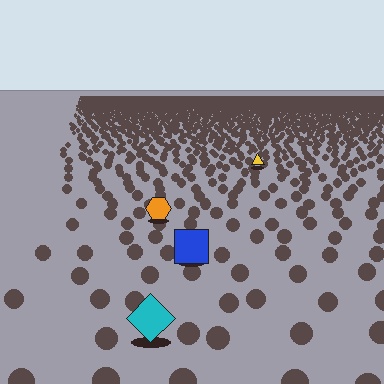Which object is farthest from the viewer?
The yellow triangle is farthest from the viewer. It appears smaller and the ground texture around it is denser.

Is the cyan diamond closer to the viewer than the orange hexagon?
Yes. The cyan diamond is closer — you can tell from the texture gradient: the ground texture is coarser near it.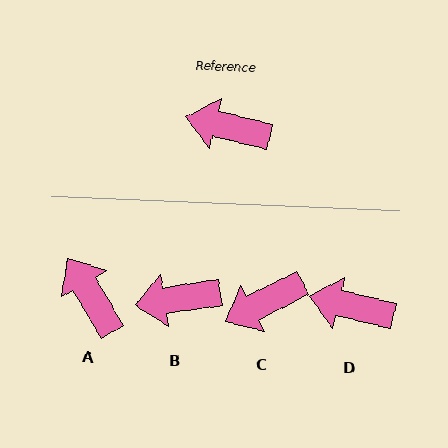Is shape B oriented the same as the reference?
No, it is off by about 22 degrees.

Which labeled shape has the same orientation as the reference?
D.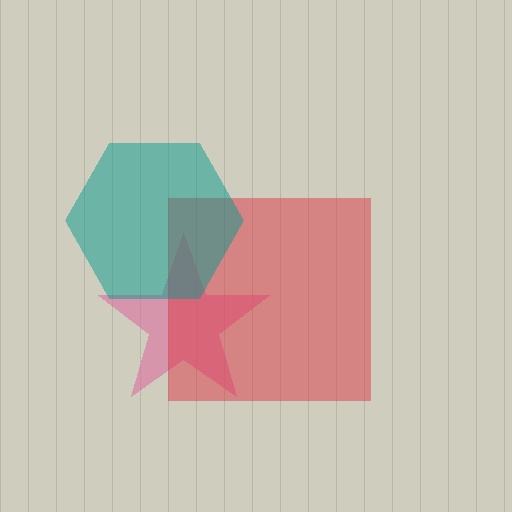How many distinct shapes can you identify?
There are 3 distinct shapes: a pink star, a red square, a teal hexagon.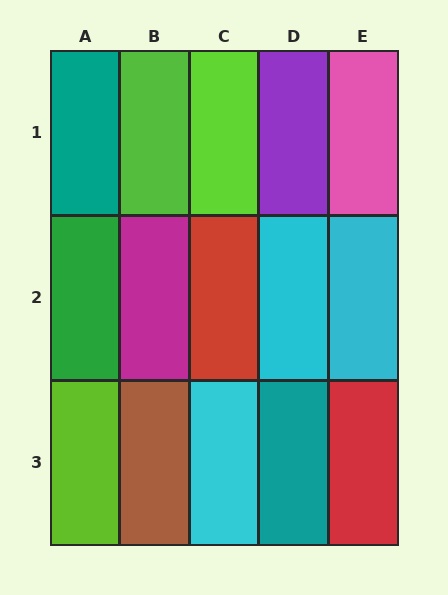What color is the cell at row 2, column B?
Magenta.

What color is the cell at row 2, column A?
Green.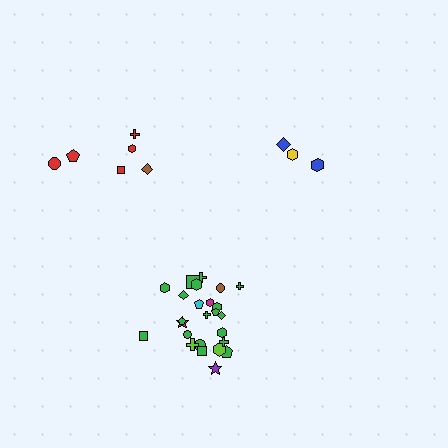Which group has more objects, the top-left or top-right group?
The top-left group.